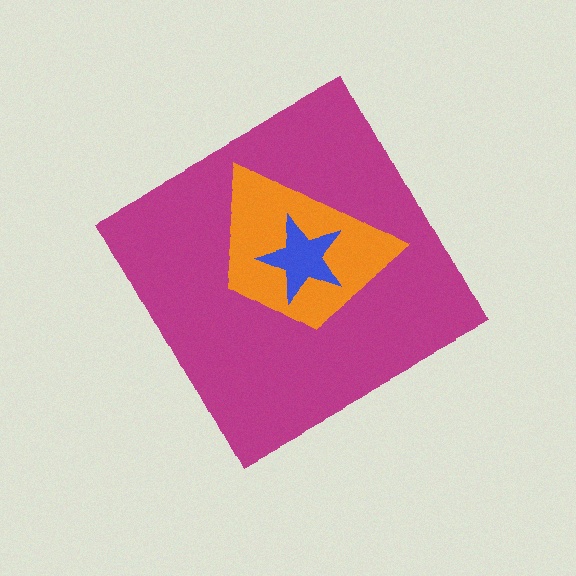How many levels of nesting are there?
3.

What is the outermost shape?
The magenta diamond.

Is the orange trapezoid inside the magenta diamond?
Yes.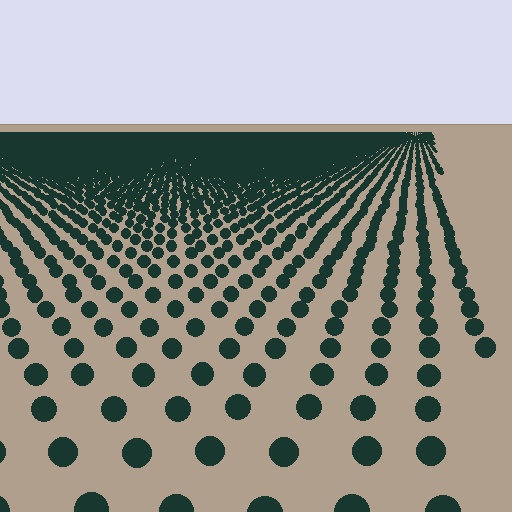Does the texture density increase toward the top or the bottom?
Density increases toward the top.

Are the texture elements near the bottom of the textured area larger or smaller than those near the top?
Larger. Near the bottom, elements are closer to the viewer and appear at a bigger on-screen size.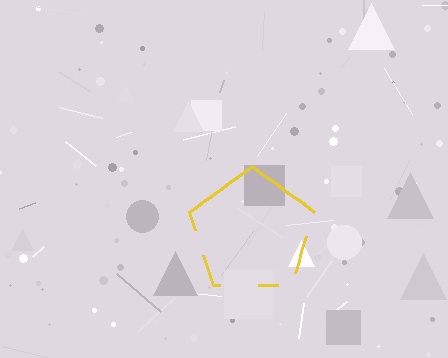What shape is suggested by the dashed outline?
The dashed outline suggests a pentagon.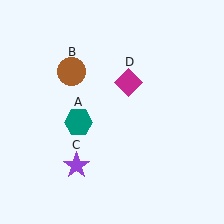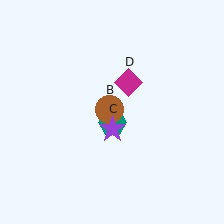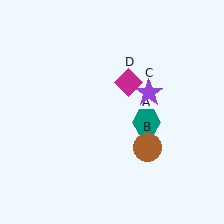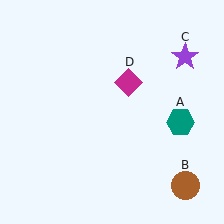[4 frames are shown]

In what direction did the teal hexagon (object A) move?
The teal hexagon (object A) moved right.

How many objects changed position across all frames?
3 objects changed position: teal hexagon (object A), brown circle (object B), purple star (object C).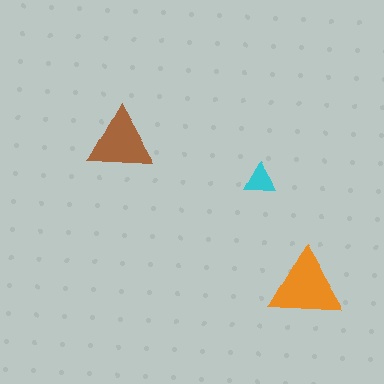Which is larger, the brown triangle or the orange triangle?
The orange one.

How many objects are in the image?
There are 3 objects in the image.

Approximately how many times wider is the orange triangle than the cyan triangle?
About 2.5 times wider.